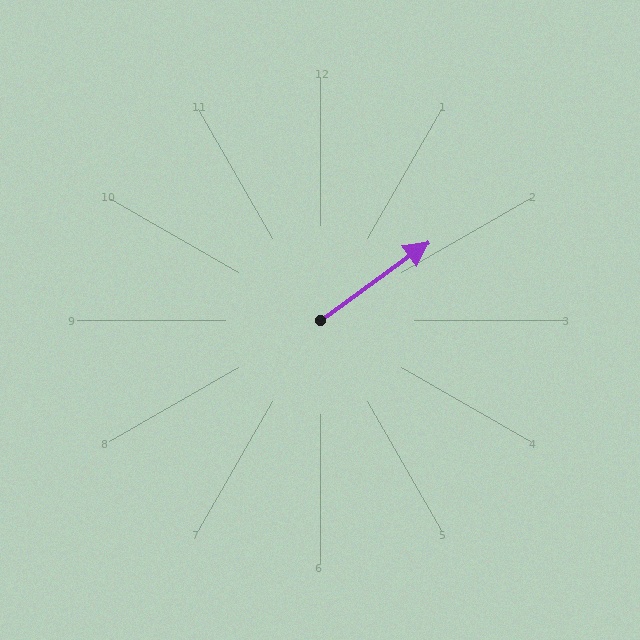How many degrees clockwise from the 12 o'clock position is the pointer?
Approximately 54 degrees.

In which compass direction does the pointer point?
Northeast.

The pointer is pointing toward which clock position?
Roughly 2 o'clock.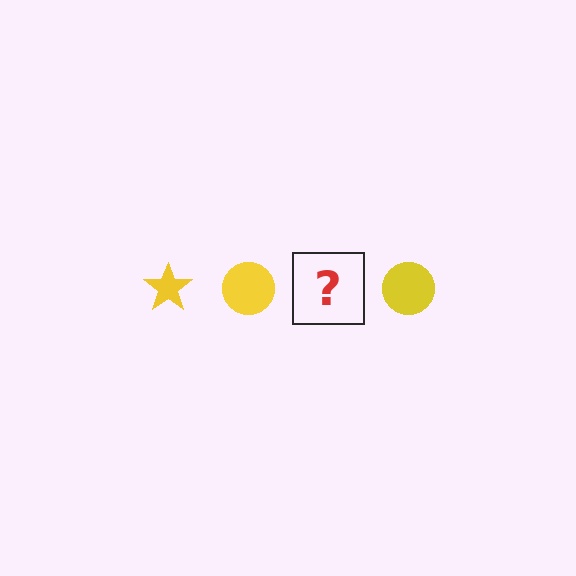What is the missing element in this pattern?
The missing element is a yellow star.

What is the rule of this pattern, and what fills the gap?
The rule is that the pattern cycles through star, circle shapes in yellow. The gap should be filled with a yellow star.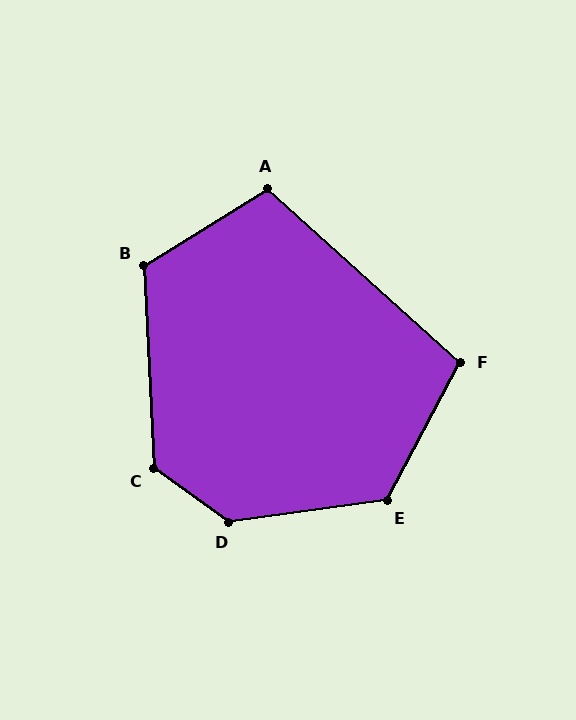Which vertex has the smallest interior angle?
F, at approximately 104 degrees.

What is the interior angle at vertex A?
Approximately 106 degrees (obtuse).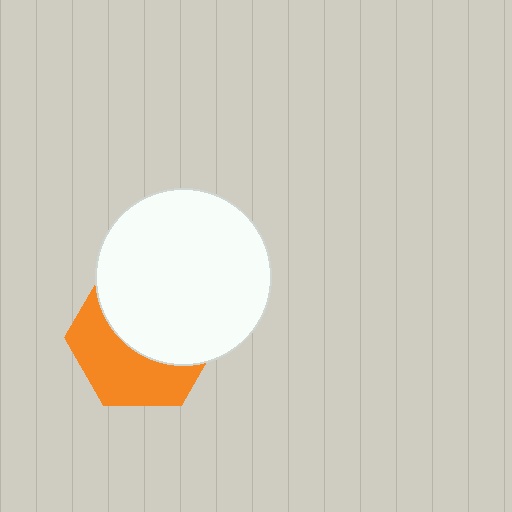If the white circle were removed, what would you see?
You would see the complete orange hexagon.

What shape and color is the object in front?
The object in front is a white circle.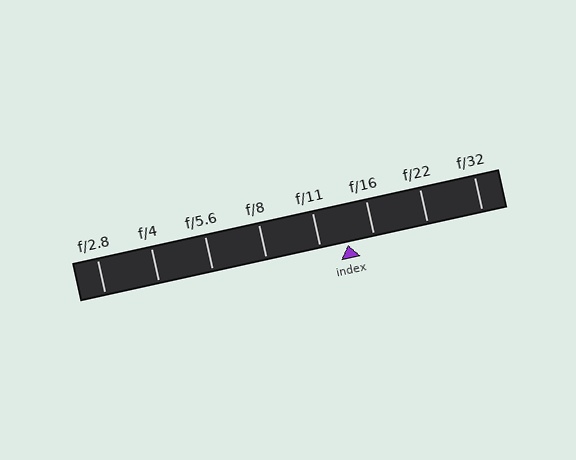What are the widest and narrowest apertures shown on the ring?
The widest aperture shown is f/2.8 and the narrowest is f/32.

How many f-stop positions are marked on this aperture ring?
There are 8 f-stop positions marked.